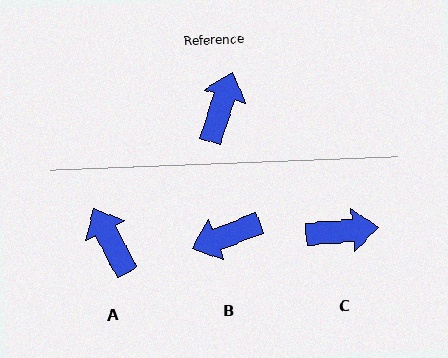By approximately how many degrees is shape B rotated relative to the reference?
Approximately 129 degrees counter-clockwise.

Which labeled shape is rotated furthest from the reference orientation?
B, about 129 degrees away.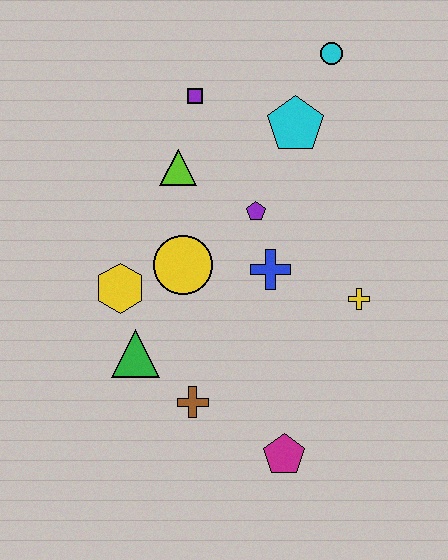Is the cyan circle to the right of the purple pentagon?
Yes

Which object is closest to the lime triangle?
The purple square is closest to the lime triangle.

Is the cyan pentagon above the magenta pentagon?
Yes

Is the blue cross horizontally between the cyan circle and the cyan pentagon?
No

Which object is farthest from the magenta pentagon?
The cyan circle is farthest from the magenta pentagon.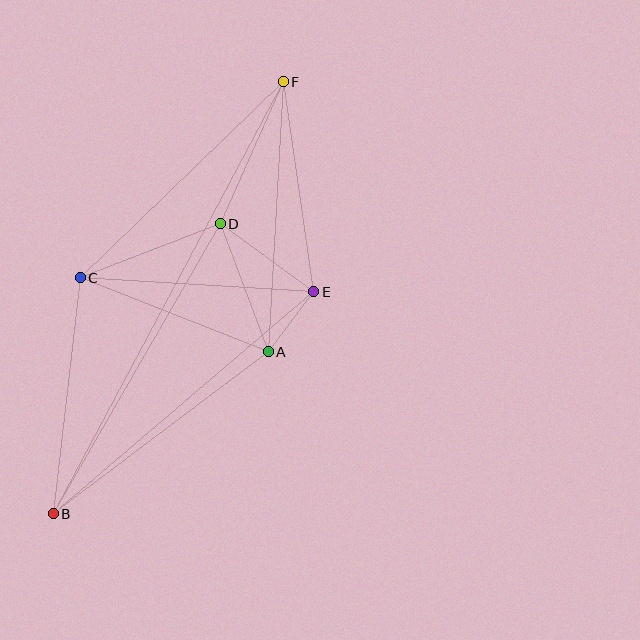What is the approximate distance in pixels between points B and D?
The distance between B and D is approximately 334 pixels.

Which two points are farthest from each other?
Points B and F are farthest from each other.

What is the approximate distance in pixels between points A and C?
The distance between A and C is approximately 202 pixels.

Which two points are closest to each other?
Points A and E are closest to each other.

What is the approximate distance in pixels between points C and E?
The distance between C and E is approximately 234 pixels.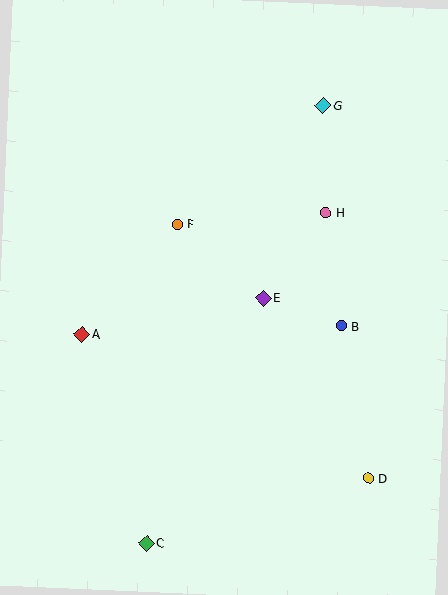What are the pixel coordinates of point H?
Point H is at (325, 213).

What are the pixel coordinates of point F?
Point F is at (177, 224).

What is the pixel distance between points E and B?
The distance between E and B is 83 pixels.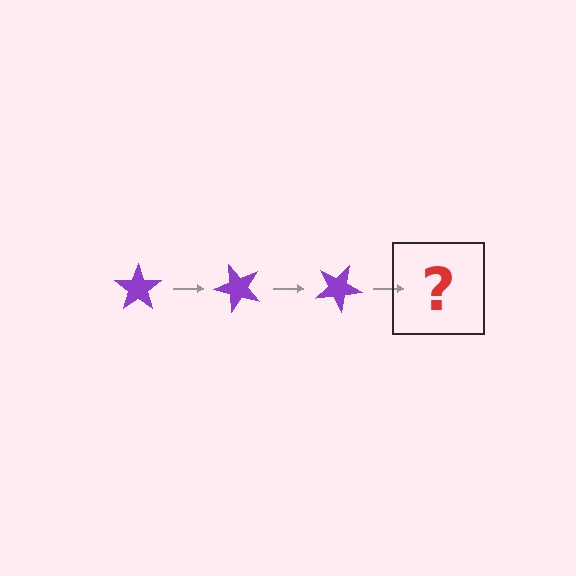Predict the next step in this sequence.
The next step is a purple star rotated 150 degrees.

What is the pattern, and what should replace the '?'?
The pattern is that the star rotates 50 degrees each step. The '?' should be a purple star rotated 150 degrees.